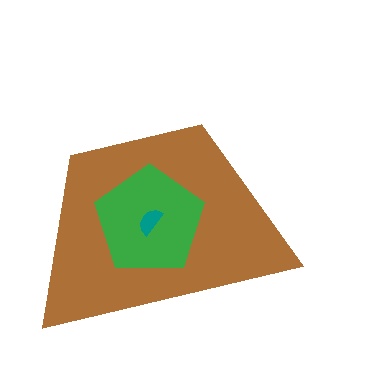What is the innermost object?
The teal semicircle.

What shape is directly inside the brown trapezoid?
The green pentagon.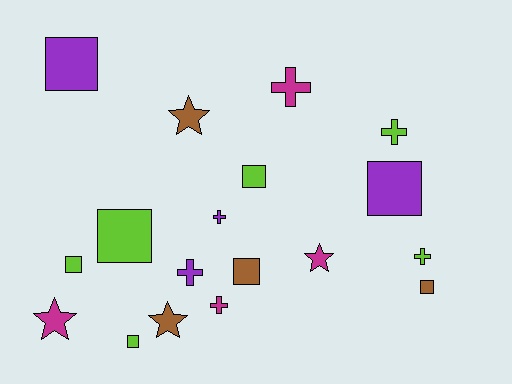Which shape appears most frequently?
Square, with 8 objects.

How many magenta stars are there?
There are 2 magenta stars.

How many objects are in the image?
There are 18 objects.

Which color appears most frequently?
Lime, with 6 objects.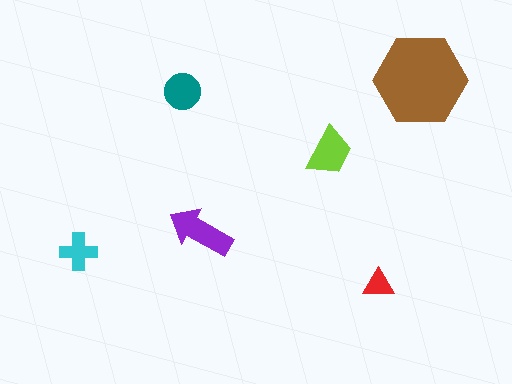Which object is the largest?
The brown hexagon.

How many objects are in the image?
There are 6 objects in the image.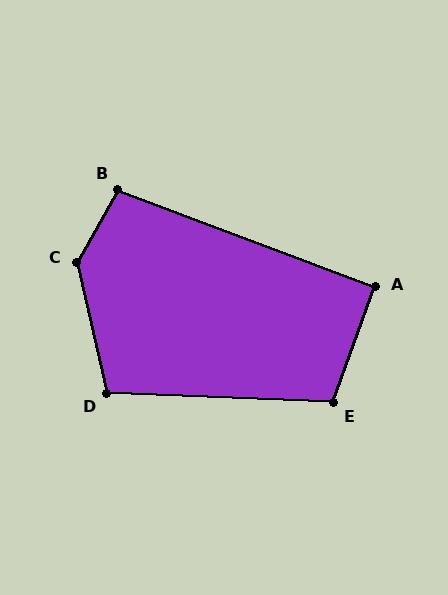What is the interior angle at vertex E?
Approximately 108 degrees (obtuse).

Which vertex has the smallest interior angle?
A, at approximately 91 degrees.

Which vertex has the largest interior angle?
C, at approximately 138 degrees.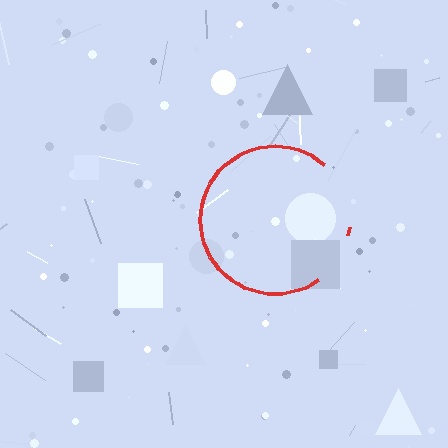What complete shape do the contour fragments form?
The contour fragments form a circle.